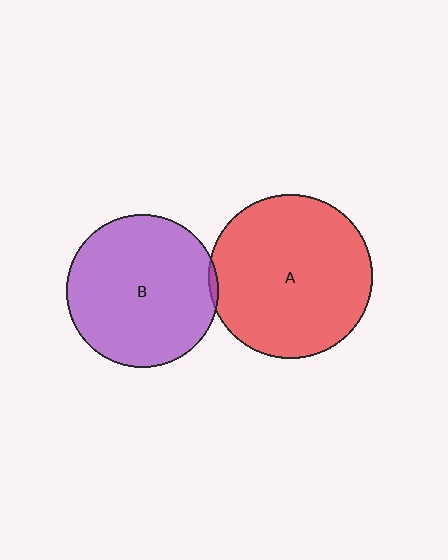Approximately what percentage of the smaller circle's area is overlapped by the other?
Approximately 5%.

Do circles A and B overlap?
Yes.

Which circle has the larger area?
Circle A (red).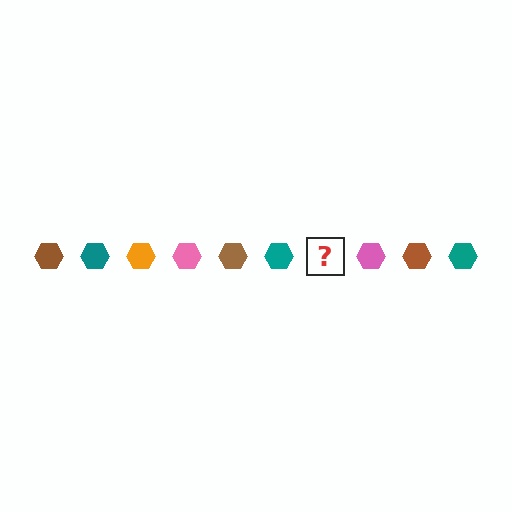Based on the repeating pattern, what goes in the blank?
The blank should be an orange hexagon.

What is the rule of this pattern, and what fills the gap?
The rule is that the pattern cycles through brown, teal, orange, pink hexagons. The gap should be filled with an orange hexagon.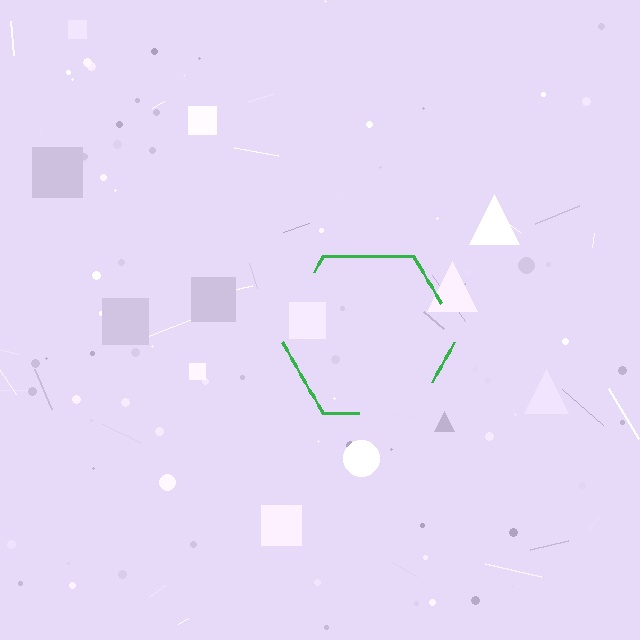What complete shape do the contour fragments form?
The contour fragments form a hexagon.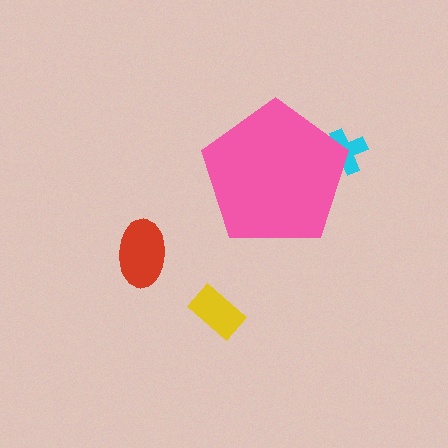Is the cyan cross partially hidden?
Yes, the cyan cross is partially hidden behind the pink pentagon.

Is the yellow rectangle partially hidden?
No, the yellow rectangle is fully visible.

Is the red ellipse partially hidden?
No, the red ellipse is fully visible.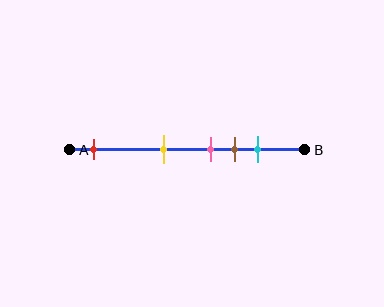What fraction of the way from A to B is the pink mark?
The pink mark is approximately 60% (0.6) of the way from A to B.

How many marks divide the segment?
There are 5 marks dividing the segment.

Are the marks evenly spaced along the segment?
No, the marks are not evenly spaced.